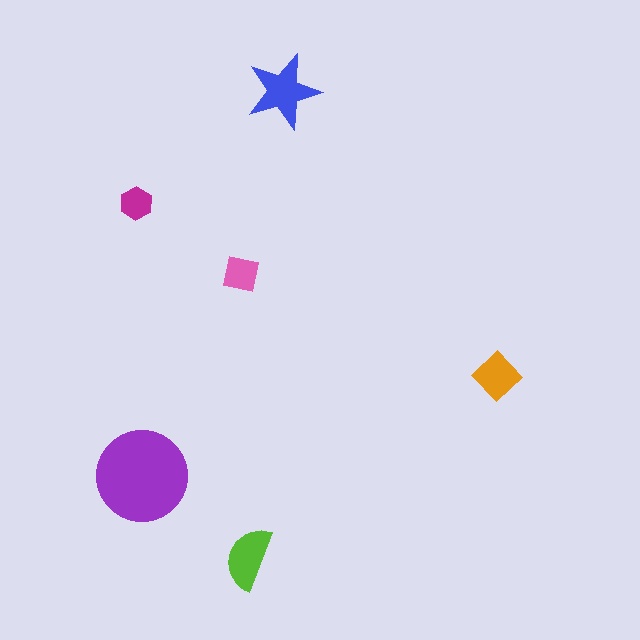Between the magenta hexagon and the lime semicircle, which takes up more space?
The lime semicircle.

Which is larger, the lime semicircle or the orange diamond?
The lime semicircle.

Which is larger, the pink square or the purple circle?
The purple circle.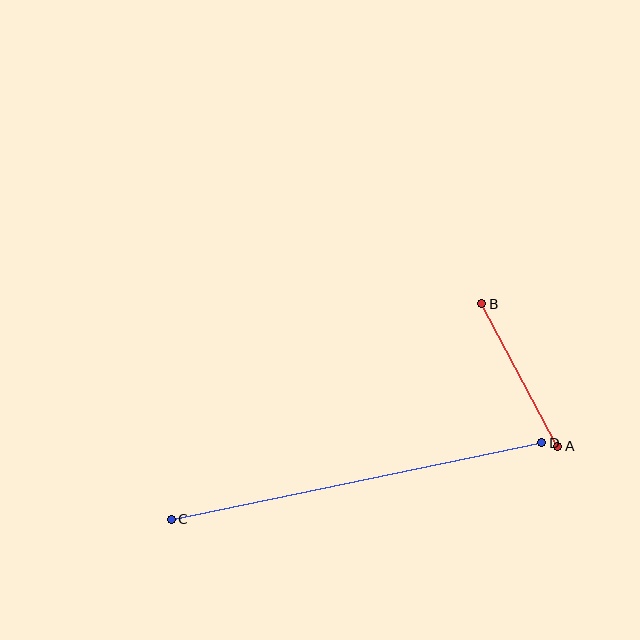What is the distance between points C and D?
The distance is approximately 378 pixels.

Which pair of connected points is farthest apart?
Points C and D are farthest apart.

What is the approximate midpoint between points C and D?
The midpoint is at approximately (356, 481) pixels.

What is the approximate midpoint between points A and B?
The midpoint is at approximately (520, 375) pixels.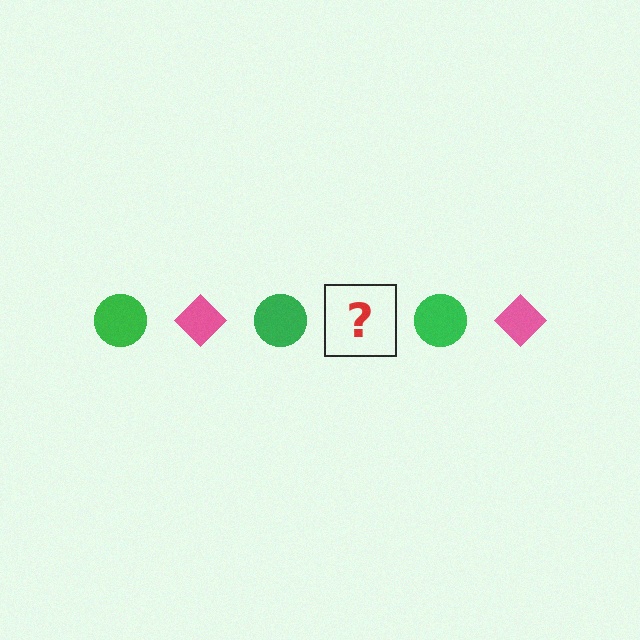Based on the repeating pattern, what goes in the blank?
The blank should be a pink diamond.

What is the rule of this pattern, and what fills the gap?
The rule is that the pattern alternates between green circle and pink diamond. The gap should be filled with a pink diamond.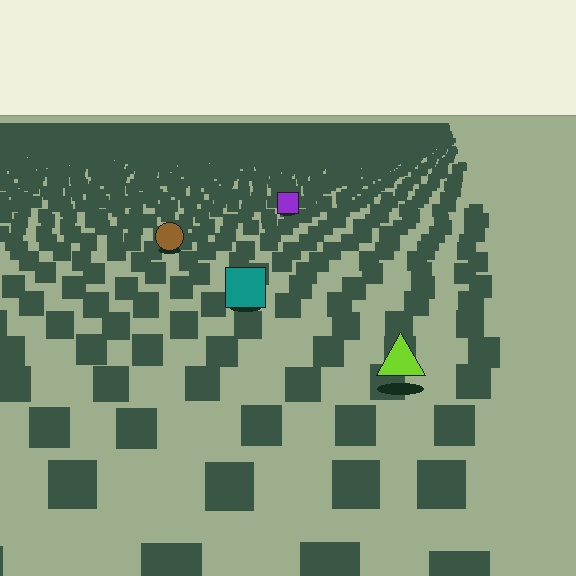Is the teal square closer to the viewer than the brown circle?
Yes. The teal square is closer — you can tell from the texture gradient: the ground texture is coarser near it.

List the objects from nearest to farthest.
From nearest to farthest: the lime triangle, the teal square, the brown circle, the purple square.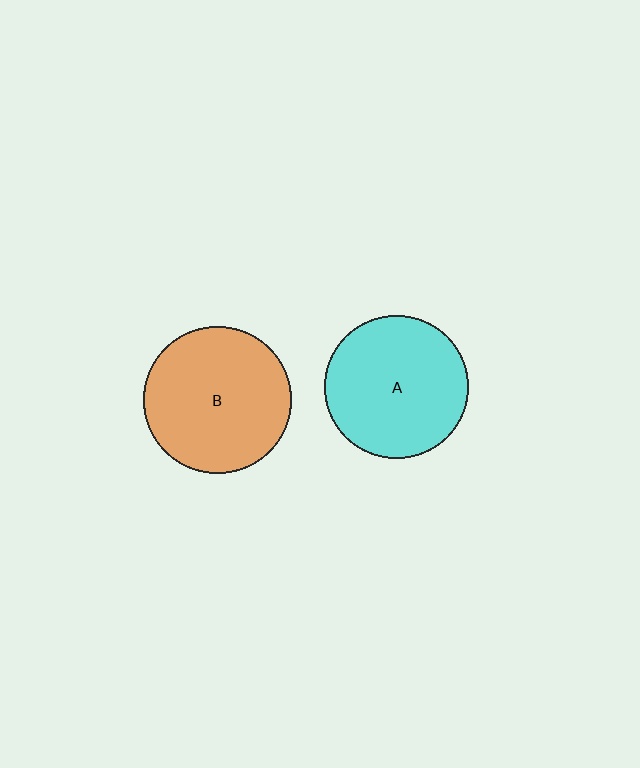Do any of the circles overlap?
No, none of the circles overlap.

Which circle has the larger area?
Circle B (orange).